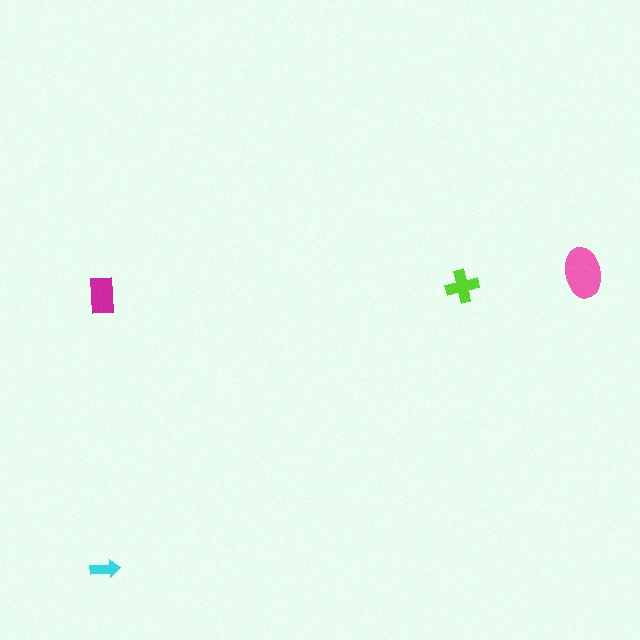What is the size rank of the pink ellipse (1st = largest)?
1st.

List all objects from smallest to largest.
The cyan arrow, the lime cross, the magenta rectangle, the pink ellipse.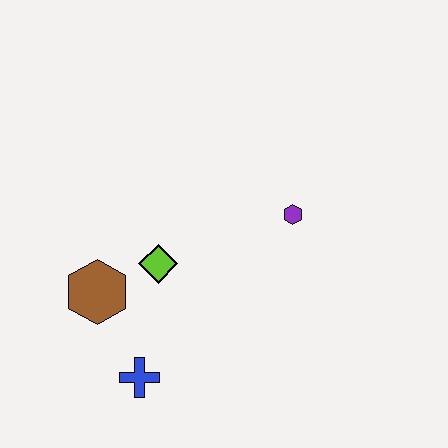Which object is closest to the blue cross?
The brown hexagon is closest to the blue cross.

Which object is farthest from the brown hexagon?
The purple hexagon is farthest from the brown hexagon.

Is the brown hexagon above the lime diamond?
No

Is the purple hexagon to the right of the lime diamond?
Yes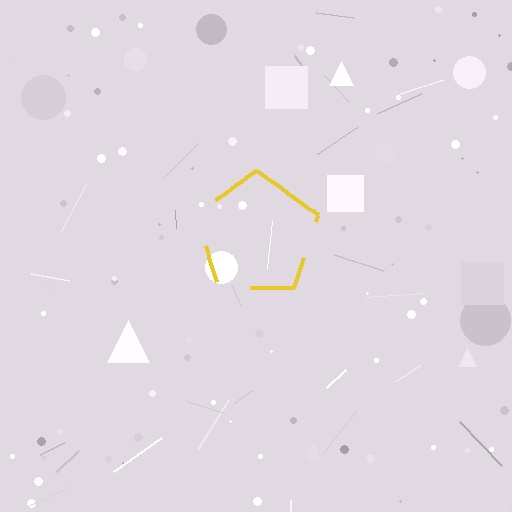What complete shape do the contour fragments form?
The contour fragments form a pentagon.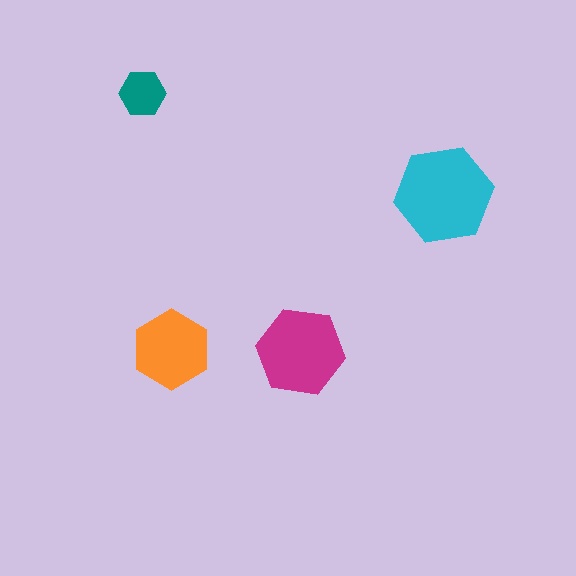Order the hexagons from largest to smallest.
the cyan one, the magenta one, the orange one, the teal one.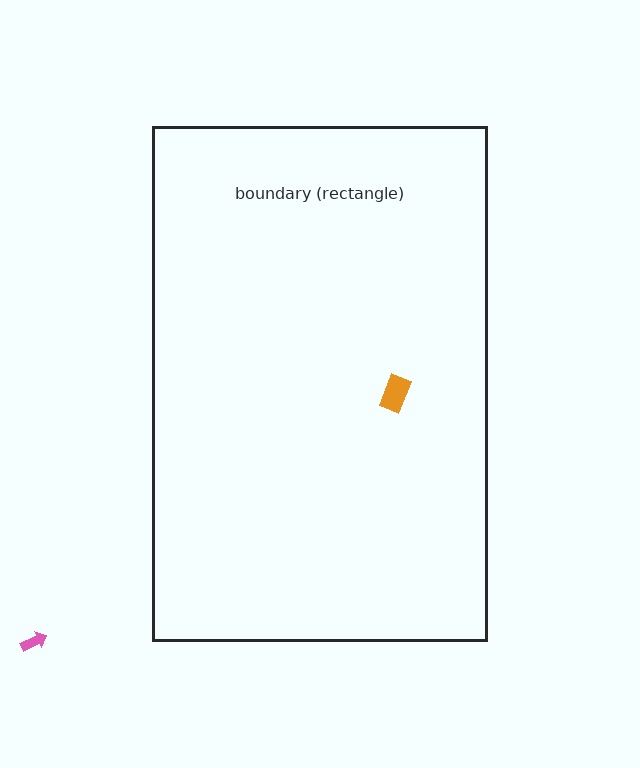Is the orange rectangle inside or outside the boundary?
Inside.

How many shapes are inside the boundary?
1 inside, 1 outside.